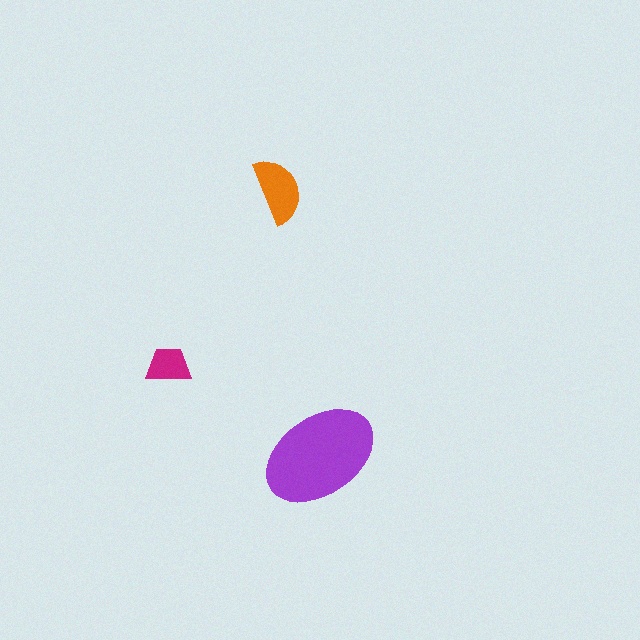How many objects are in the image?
There are 3 objects in the image.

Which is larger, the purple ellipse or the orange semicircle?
The purple ellipse.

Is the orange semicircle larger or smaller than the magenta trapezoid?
Larger.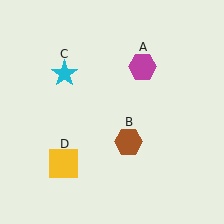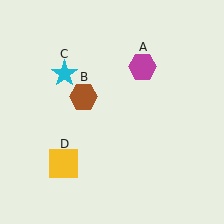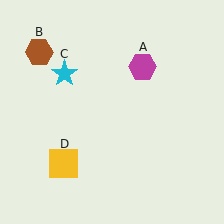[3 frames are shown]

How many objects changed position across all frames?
1 object changed position: brown hexagon (object B).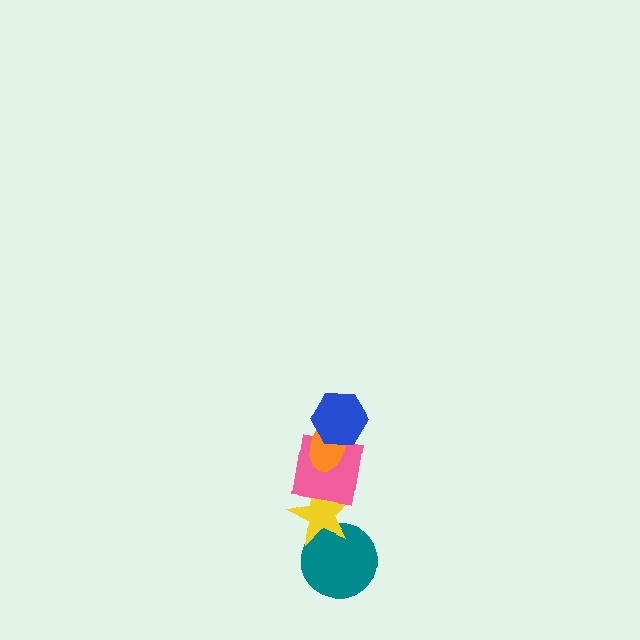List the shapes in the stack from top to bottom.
From top to bottom: the blue hexagon, the orange ellipse, the pink square, the yellow star, the teal circle.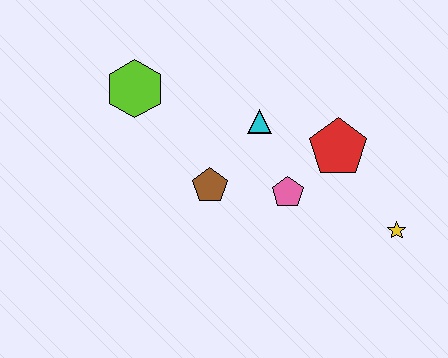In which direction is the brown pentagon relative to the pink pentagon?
The brown pentagon is to the left of the pink pentagon.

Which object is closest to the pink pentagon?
The red pentagon is closest to the pink pentagon.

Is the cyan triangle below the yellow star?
No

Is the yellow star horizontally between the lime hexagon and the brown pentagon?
No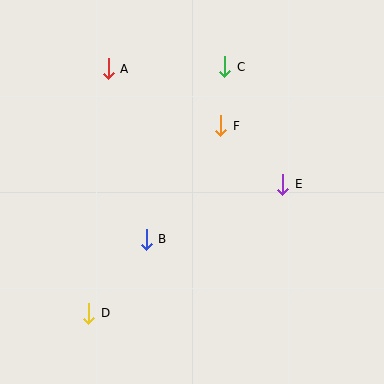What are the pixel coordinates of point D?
Point D is at (89, 313).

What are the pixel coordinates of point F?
Point F is at (221, 126).